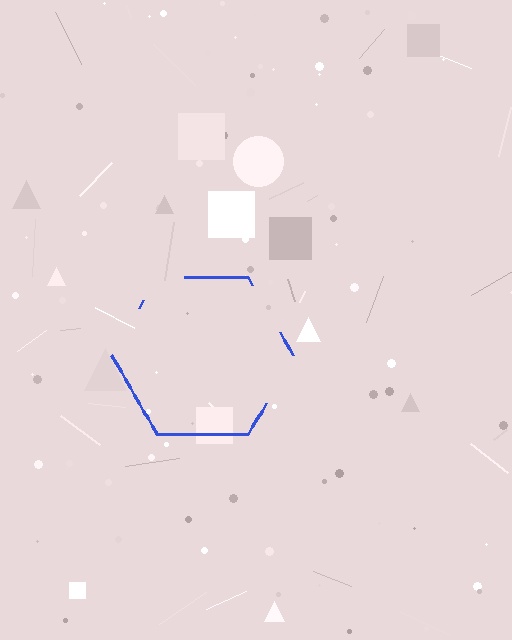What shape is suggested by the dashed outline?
The dashed outline suggests a hexagon.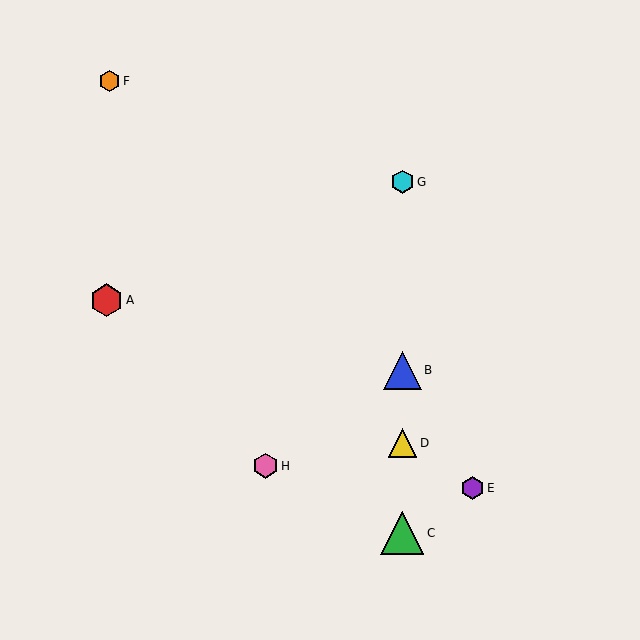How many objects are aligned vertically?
4 objects (B, C, D, G) are aligned vertically.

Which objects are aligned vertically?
Objects B, C, D, G are aligned vertically.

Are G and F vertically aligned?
No, G is at x≈402 and F is at x≈110.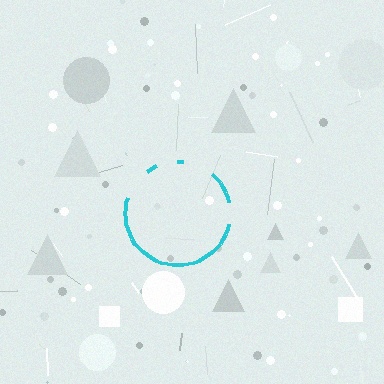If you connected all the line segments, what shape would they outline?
They would outline a circle.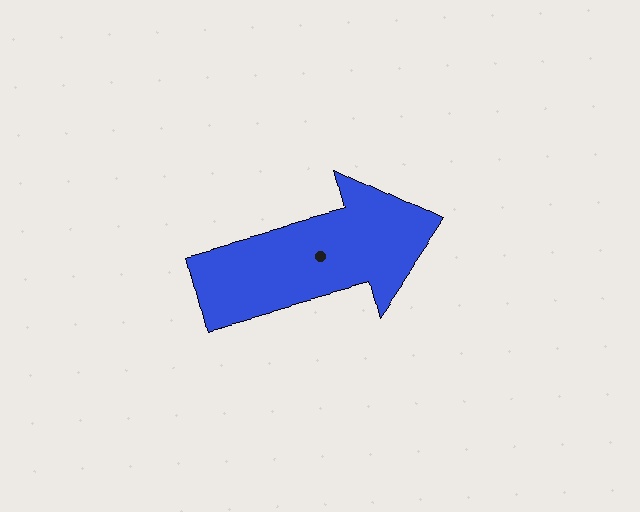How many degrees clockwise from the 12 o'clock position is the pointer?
Approximately 75 degrees.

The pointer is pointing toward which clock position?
Roughly 3 o'clock.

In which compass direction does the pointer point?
East.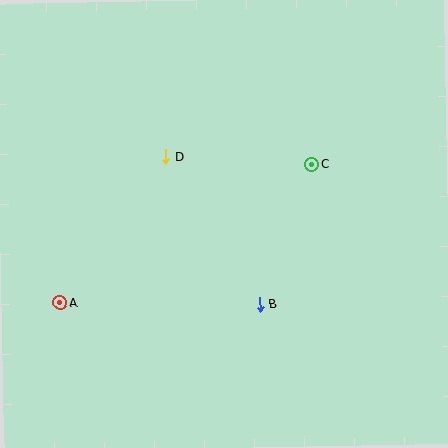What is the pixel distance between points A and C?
The distance between A and C is 287 pixels.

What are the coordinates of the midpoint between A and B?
The midpoint between A and B is at (160, 304).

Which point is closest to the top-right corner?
Point C is closest to the top-right corner.